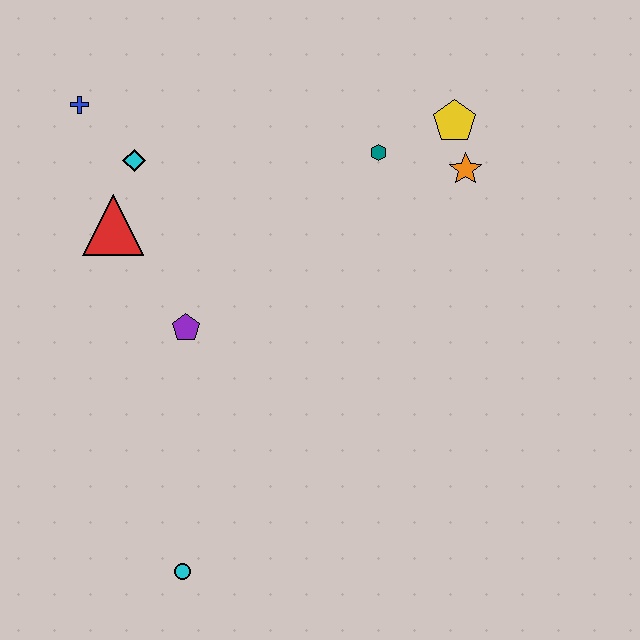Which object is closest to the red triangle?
The cyan diamond is closest to the red triangle.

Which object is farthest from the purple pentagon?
The yellow pentagon is farthest from the purple pentagon.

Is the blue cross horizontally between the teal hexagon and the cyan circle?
No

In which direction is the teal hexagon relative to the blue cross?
The teal hexagon is to the right of the blue cross.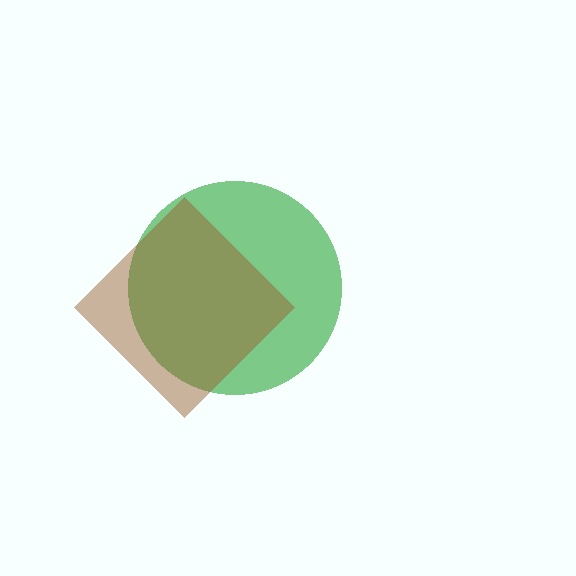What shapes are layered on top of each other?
The layered shapes are: a green circle, a brown diamond.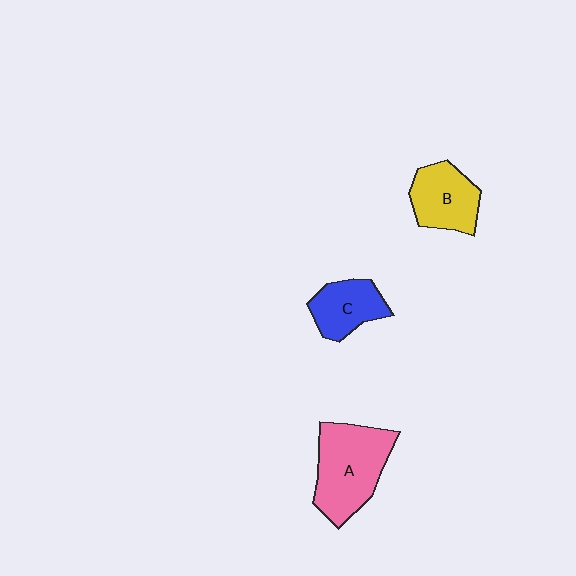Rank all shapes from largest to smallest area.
From largest to smallest: A (pink), B (yellow), C (blue).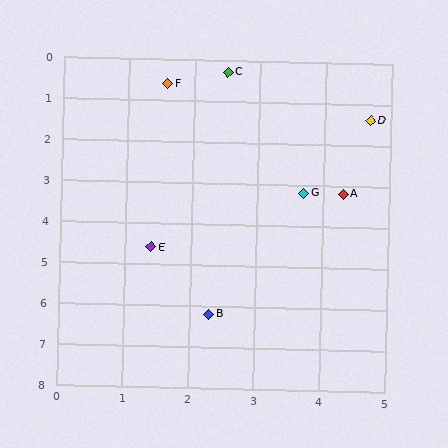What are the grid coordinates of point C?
Point C is at approximately (2.5, 0.3).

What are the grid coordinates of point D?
Point D is at approximately (4.7, 1.4).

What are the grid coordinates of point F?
Point F is at approximately (1.6, 0.6).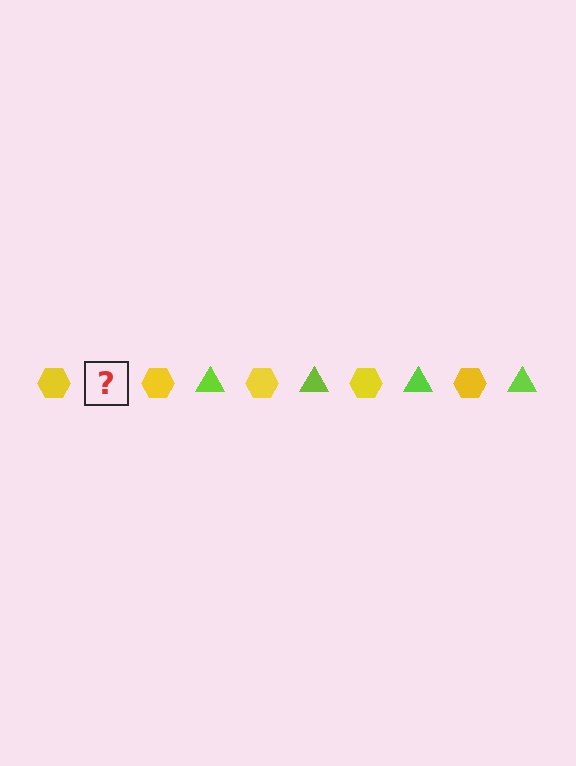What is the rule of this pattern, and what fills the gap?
The rule is that the pattern alternates between yellow hexagon and lime triangle. The gap should be filled with a lime triangle.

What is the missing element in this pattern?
The missing element is a lime triangle.